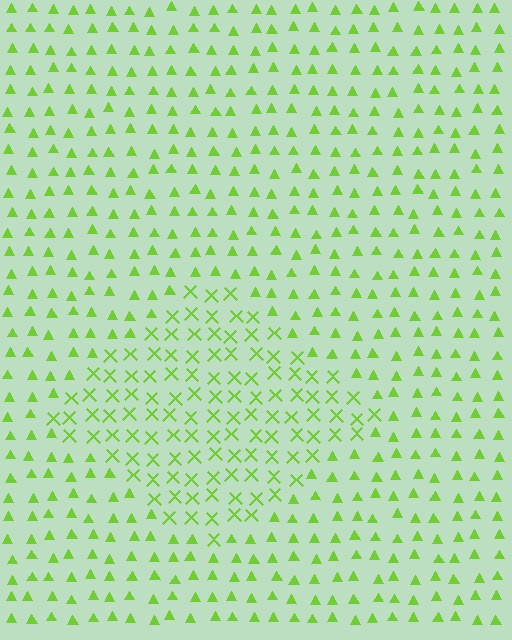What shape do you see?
I see a diamond.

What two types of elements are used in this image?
The image uses X marks inside the diamond region and triangles outside it.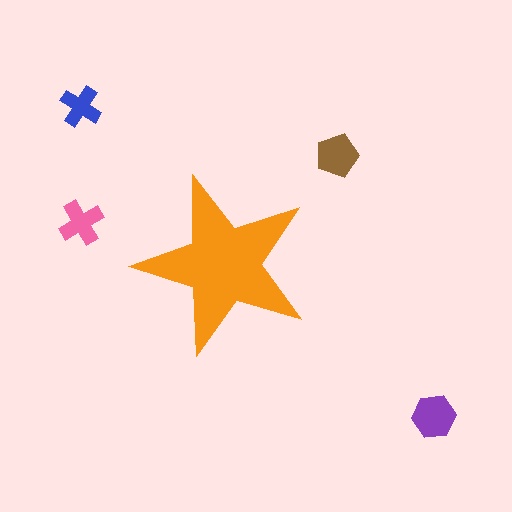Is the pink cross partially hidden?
No, the pink cross is fully visible.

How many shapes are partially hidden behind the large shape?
0 shapes are partially hidden.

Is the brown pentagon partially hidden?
No, the brown pentagon is fully visible.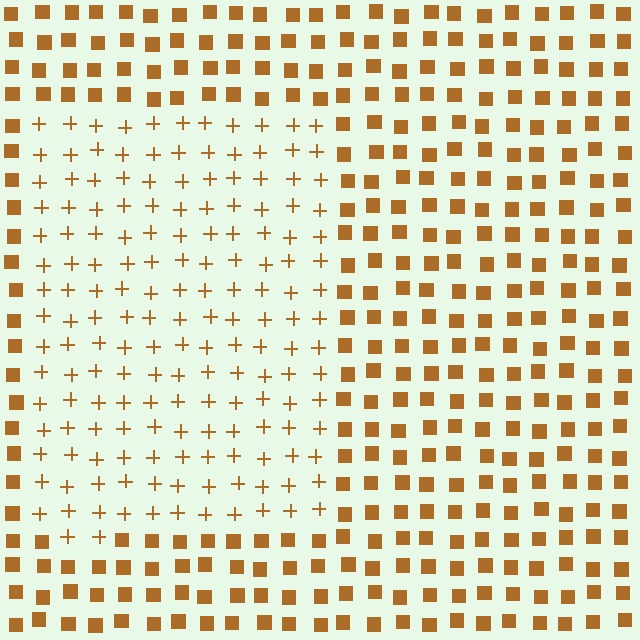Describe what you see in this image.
The image is filled with small brown elements arranged in a uniform grid. A rectangle-shaped region contains plus signs, while the surrounding area contains squares. The boundary is defined purely by the change in element shape.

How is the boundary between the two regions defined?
The boundary is defined by a change in element shape: plus signs inside vs. squares outside. All elements share the same color and spacing.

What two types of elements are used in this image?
The image uses plus signs inside the rectangle region and squares outside it.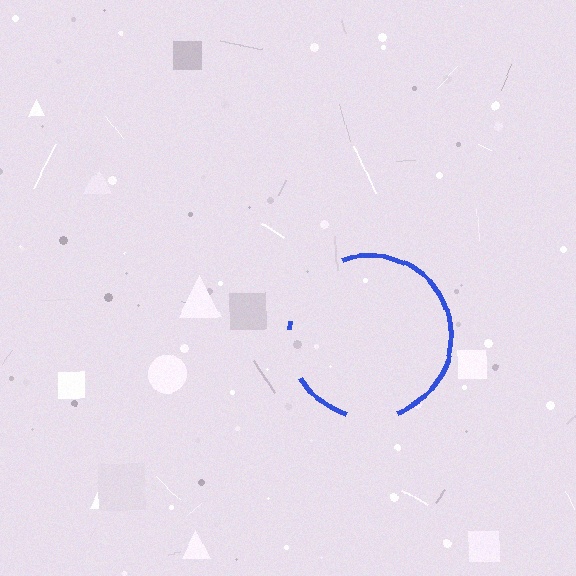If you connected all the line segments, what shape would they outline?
They would outline a circle.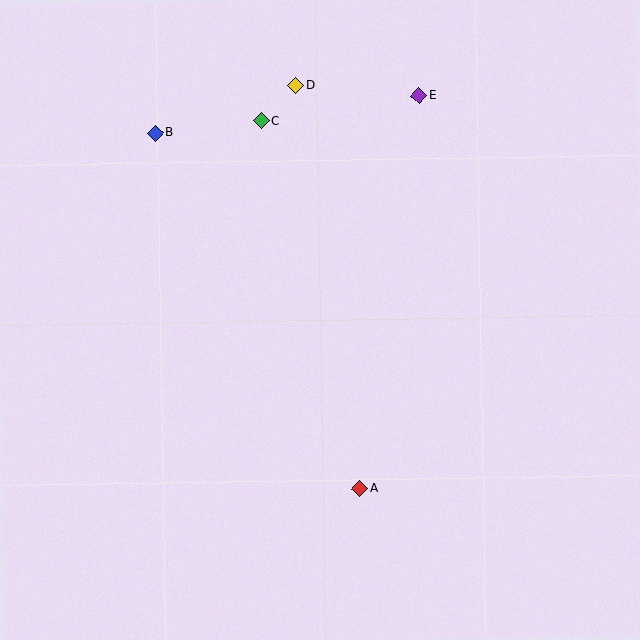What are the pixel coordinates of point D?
Point D is at (296, 85).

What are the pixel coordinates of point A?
Point A is at (359, 489).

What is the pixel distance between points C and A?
The distance between C and A is 381 pixels.